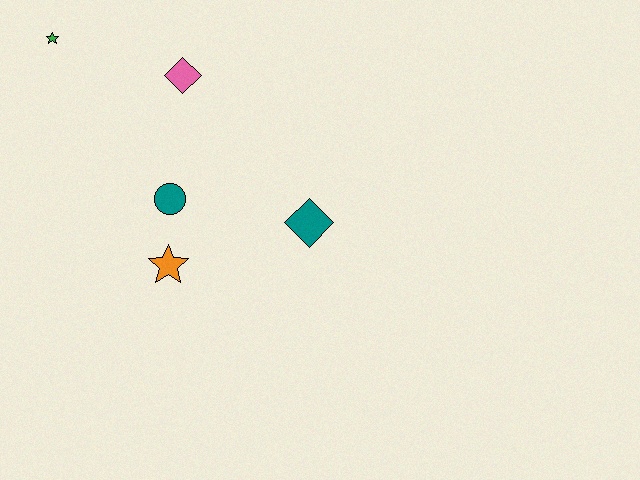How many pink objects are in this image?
There is 1 pink object.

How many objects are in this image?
There are 5 objects.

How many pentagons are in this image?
There are no pentagons.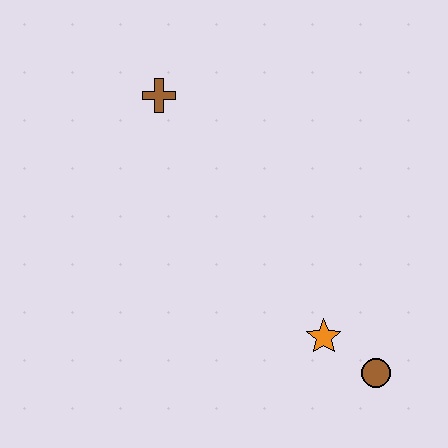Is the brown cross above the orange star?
Yes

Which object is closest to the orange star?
The brown circle is closest to the orange star.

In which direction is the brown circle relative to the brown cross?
The brown circle is below the brown cross.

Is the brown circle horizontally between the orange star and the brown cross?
No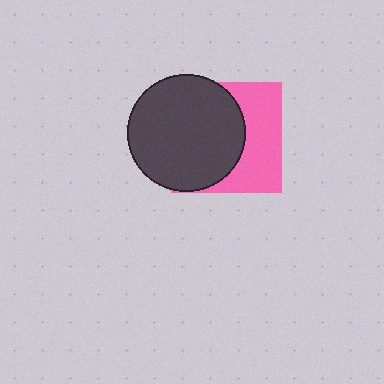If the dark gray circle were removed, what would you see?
You would see the complete pink square.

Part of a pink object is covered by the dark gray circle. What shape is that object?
It is a square.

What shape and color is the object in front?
The object in front is a dark gray circle.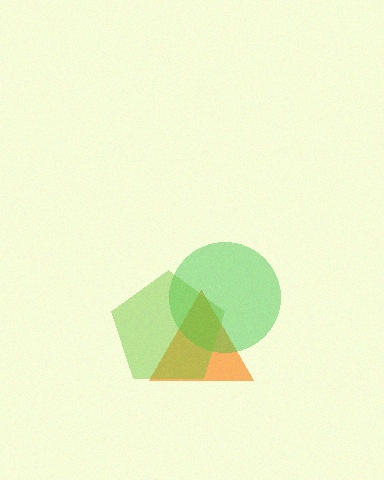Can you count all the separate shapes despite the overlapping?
Yes, there are 3 separate shapes.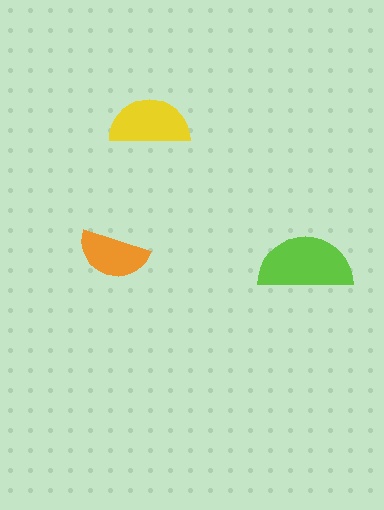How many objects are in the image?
There are 3 objects in the image.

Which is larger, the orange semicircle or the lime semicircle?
The lime one.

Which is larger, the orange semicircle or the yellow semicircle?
The yellow one.